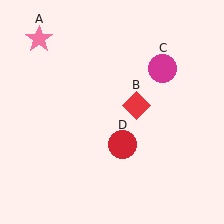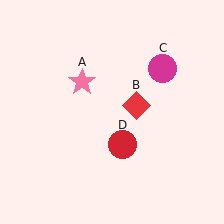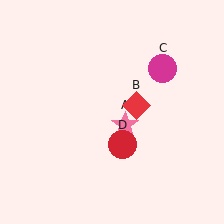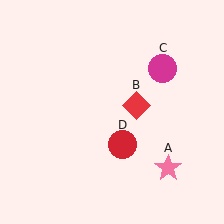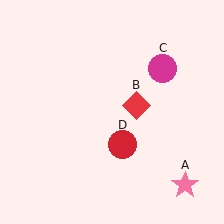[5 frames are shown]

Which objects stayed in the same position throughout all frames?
Red diamond (object B) and magenta circle (object C) and red circle (object D) remained stationary.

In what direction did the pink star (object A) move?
The pink star (object A) moved down and to the right.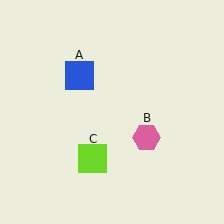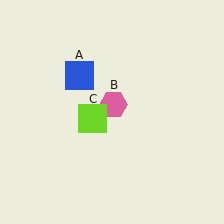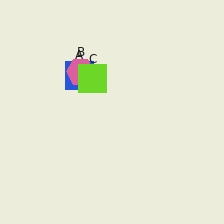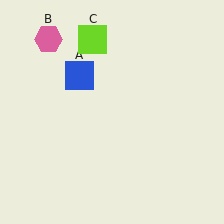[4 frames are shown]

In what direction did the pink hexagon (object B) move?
The pink hexagon (object B) moved up and to the left.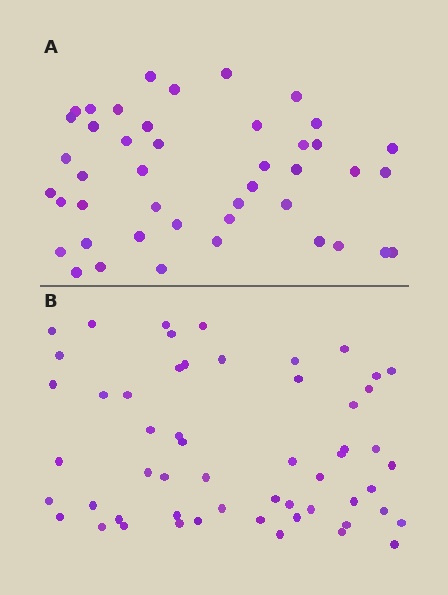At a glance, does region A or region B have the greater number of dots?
Region B (the bottom region) has more dots.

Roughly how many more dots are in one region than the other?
Region B has roughly 12 or so more dots than region A.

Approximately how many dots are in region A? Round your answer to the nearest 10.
About 40 dots. (The exact count is 44, which rounds to 40.)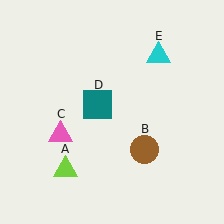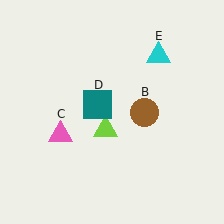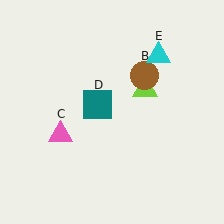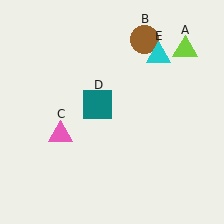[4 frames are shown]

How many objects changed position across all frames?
2 objects changed position: lime triangle (object A), brown circle (object B).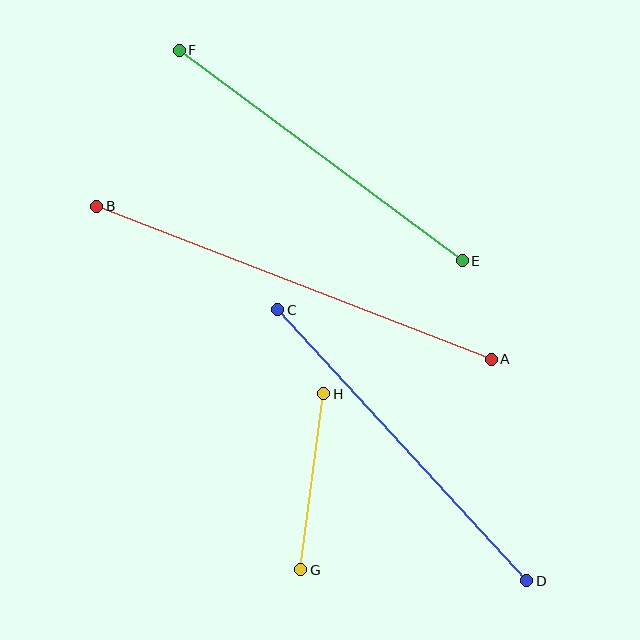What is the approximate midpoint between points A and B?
The midpoint is at approximately (294, 283) pixels.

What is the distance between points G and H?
The distance is approximately 178 pixels.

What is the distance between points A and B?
The distance is approximately 423 pixels.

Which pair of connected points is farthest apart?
Points A and B are farthest apart.